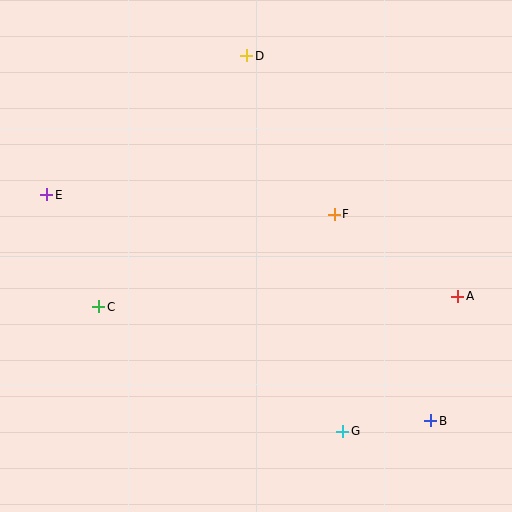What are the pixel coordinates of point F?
Point F is at (334, 214).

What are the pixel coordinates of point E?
Point E is at (47, 195).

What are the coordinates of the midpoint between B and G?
The midpoint between B and G is at (387, 426).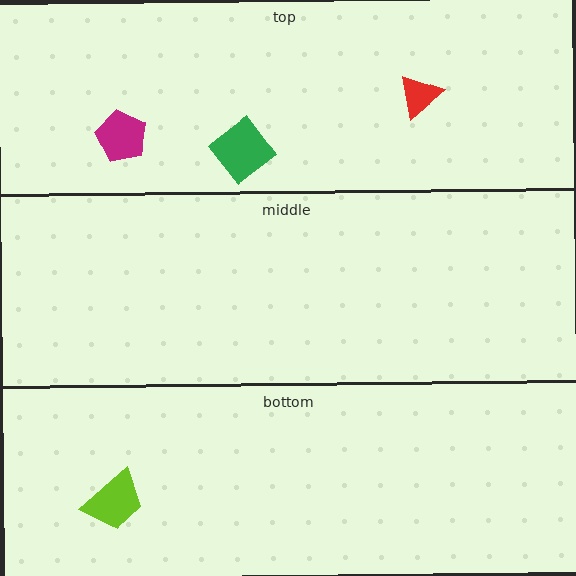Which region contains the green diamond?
The top region.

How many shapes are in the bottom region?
1.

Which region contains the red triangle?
The top region.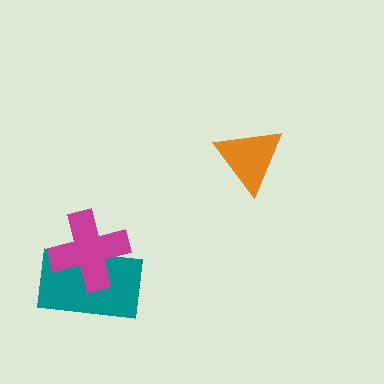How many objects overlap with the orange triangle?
0 objects overlap with the orange triangle.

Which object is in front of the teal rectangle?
The magenta cross is in front of the teal rectangle.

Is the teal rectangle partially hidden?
Yes, it is partially covered by another shape.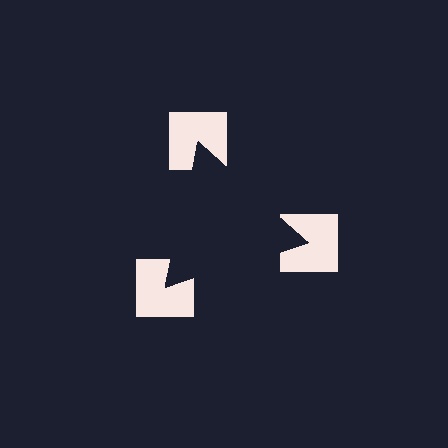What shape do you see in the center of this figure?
An illusory triangle — its edges are inferred from the aligned wedge cuts in the notched squares, not physically drawn.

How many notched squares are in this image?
There are 3 — one at each vertex of the illusory triangle.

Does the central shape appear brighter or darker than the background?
It typically appears slightly darker than the background, even though no actual brightness change is drawn.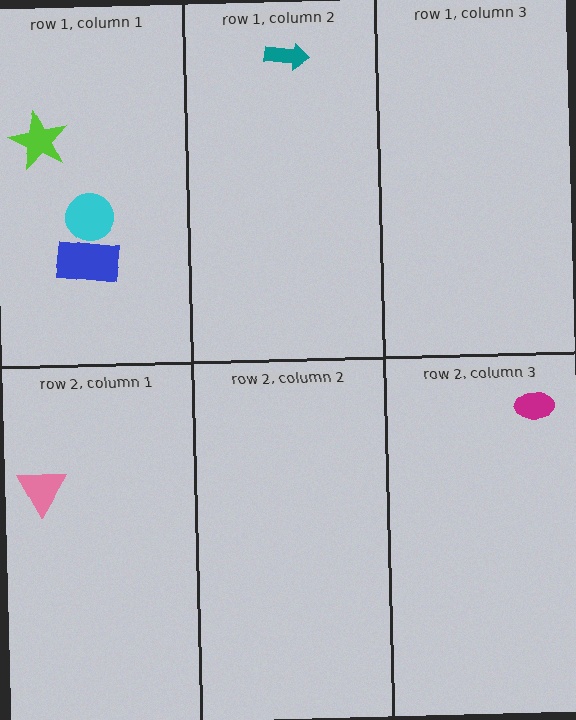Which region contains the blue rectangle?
The row 1, column 1 region.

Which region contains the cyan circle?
The row 1, column 1 region.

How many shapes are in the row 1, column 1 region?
3.